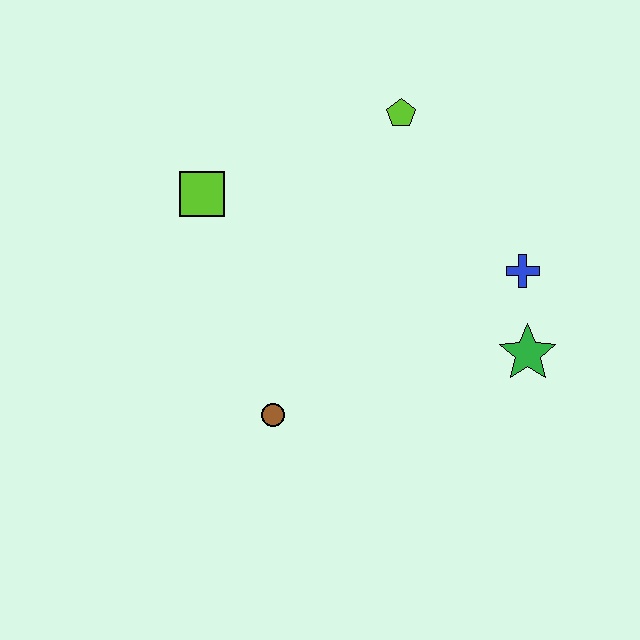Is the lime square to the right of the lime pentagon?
No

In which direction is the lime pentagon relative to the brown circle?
The lime pentagon is above the brown circle.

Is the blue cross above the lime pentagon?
No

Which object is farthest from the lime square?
The green star is farthest from the lime square.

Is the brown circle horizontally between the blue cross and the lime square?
Yes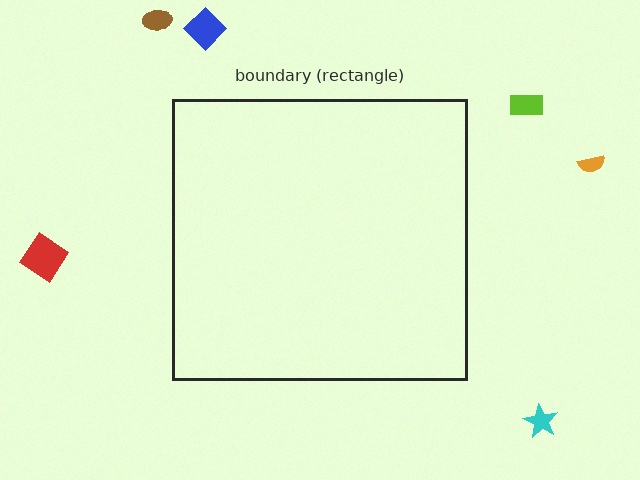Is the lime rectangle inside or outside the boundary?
Outside.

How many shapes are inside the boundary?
0 inside, 6 outside.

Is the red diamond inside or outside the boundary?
Outside.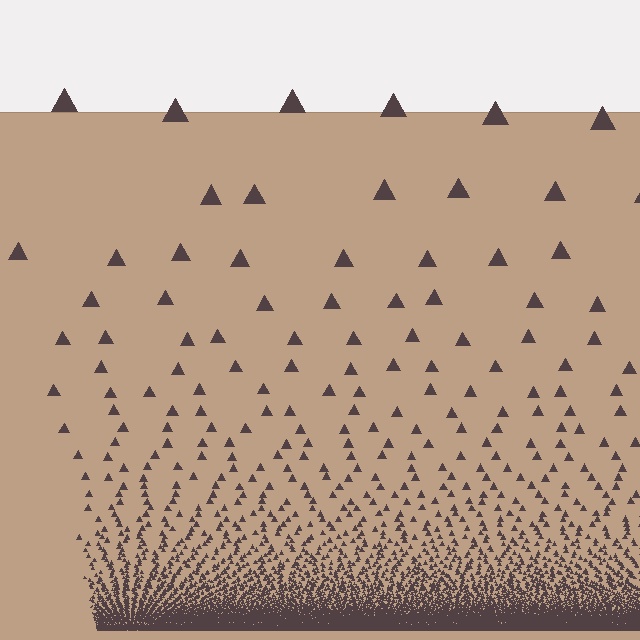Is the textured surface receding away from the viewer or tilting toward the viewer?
The surface appears to tilt toward the viewer. Texture elements get larger and sparser toward the top.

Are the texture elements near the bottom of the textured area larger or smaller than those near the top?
Smaller. The gradient is inverted — elements near the bottom are smaller and denser.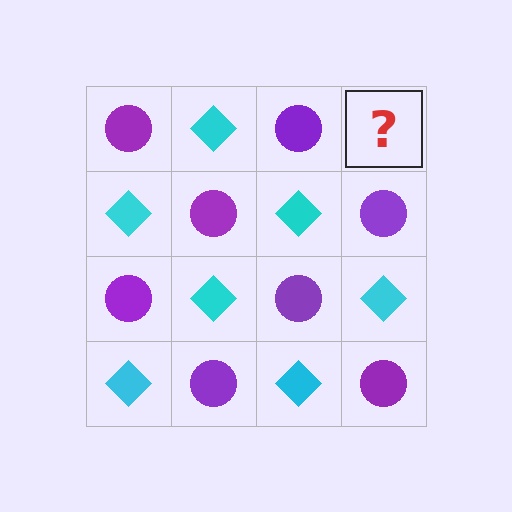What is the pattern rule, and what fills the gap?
The rule is that it alternates purple circle and cyan diamond in a checkerboard pattern. The gap should be filled with a cyan diamond.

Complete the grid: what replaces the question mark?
The question mark should be replaced with a cyan diamond.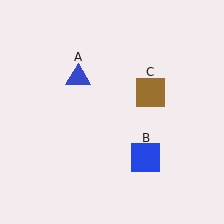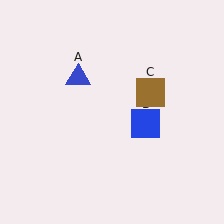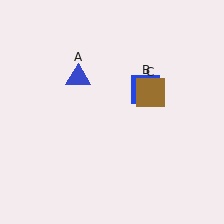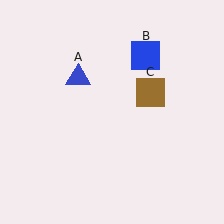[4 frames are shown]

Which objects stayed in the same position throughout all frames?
Blue triangle (object A) and brown square (object C) remained stationary.